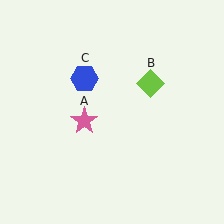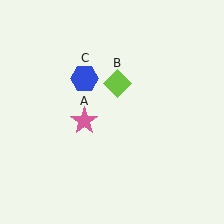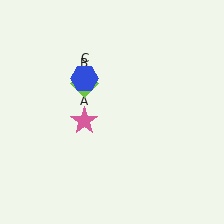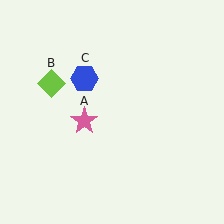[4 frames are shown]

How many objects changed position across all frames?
1 object changed position: lime diamond (object B).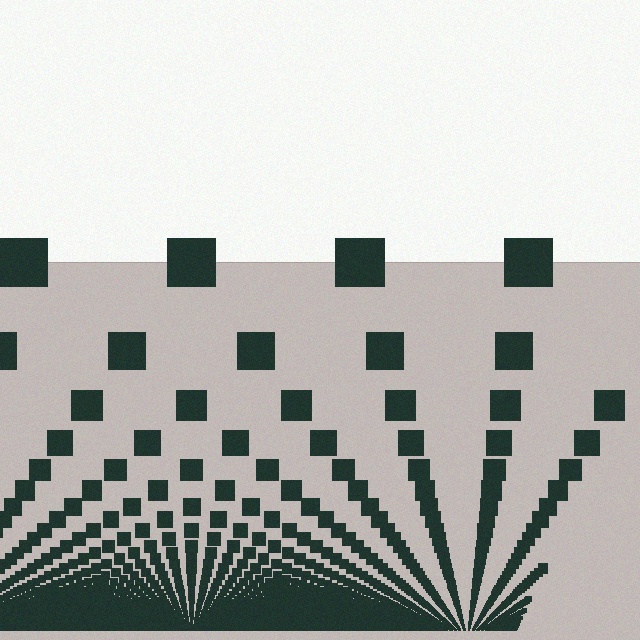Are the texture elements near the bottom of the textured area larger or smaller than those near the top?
Smaller. The gradient is inverted — elements near the bottom are smaller and denser.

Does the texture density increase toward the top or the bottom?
Density increases toward the bottom.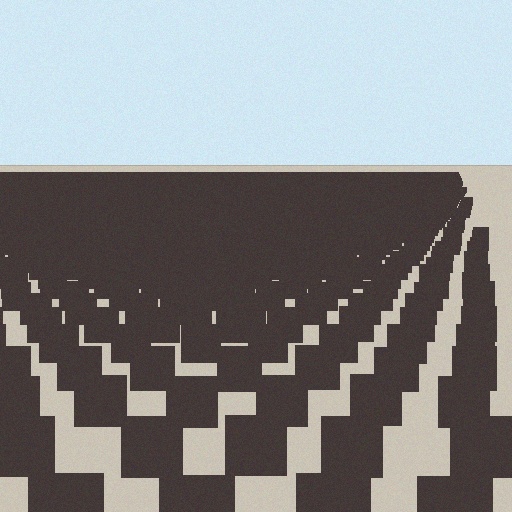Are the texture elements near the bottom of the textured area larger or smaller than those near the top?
Larger. Near the bottom, elements are closer to the viewer and appear at a bigger on-screen size.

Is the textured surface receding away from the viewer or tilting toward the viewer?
The surface is receding away from the viewer. Texture elements get smaller and denser toward the top.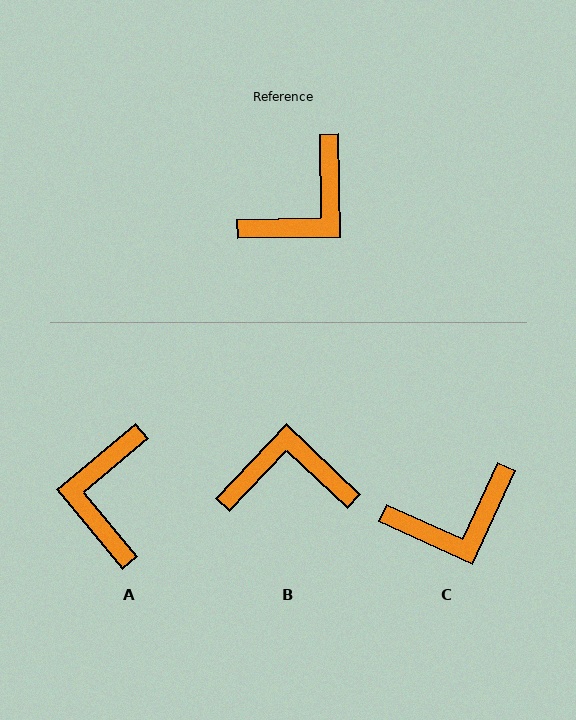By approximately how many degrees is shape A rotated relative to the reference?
Approximately 141 degrees clockwise.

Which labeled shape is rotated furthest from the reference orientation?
A, about 141 degrees away.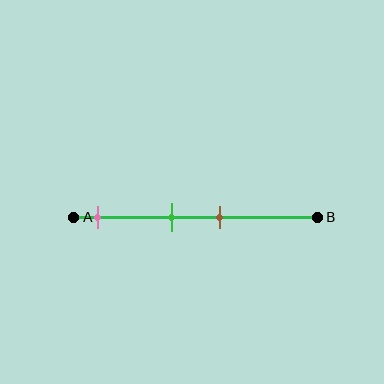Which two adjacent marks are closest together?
The green and brown marks are the closest adjacent pair.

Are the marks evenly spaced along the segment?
No, the marks are not evenly spaced.